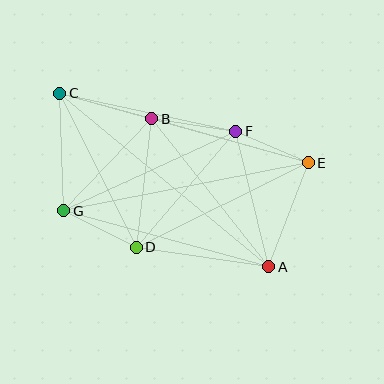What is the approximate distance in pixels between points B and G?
The distance between B and G is approximately 127 pixels.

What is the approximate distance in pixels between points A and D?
The distance between A and D is approximately 134 pixels.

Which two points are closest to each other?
Points E and F are closest to each other.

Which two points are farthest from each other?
Points A and C are farthest from each other.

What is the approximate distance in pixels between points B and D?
The distance between B and D is approximately 129 pixels.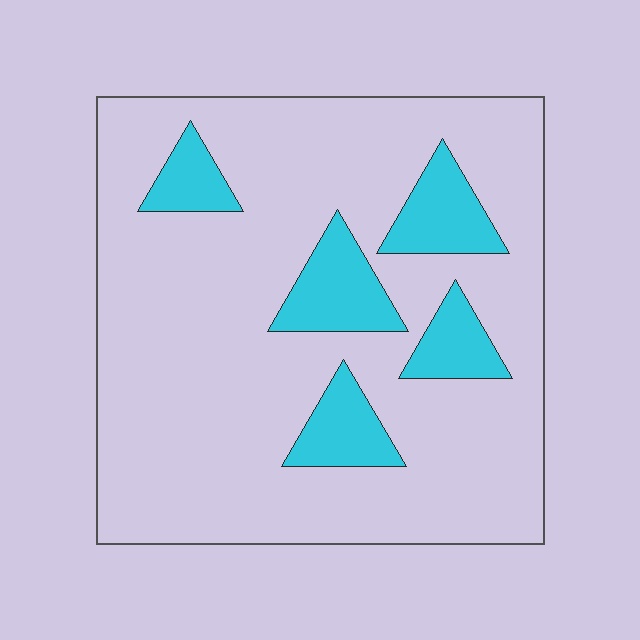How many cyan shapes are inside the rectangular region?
5.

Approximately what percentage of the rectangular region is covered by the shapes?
Approximately 15%.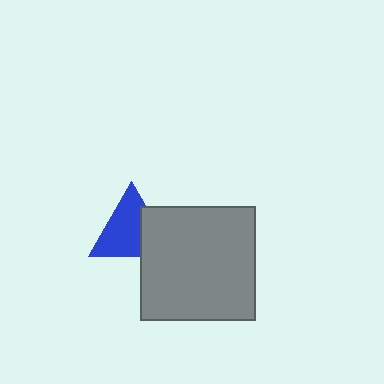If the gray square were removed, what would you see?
You would see the complete blue triangle.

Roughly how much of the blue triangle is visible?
Most of it is visible (roughly 67%).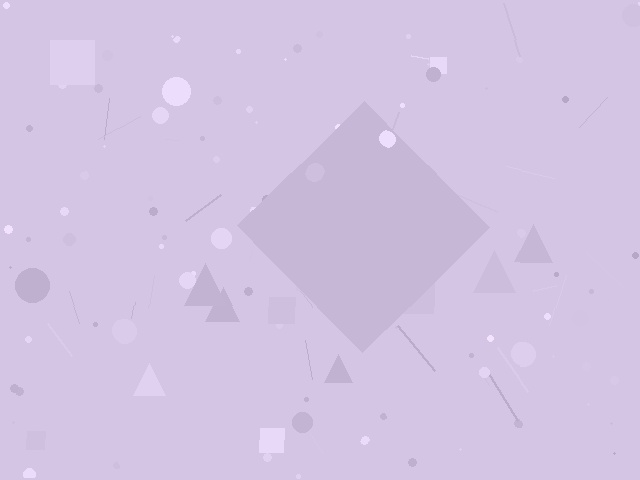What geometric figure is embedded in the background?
A diamond is embedded in the background.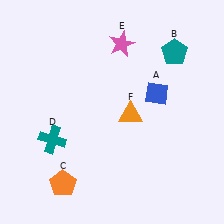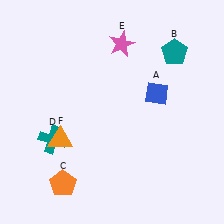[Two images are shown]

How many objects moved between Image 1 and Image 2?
1 object moved between the two images.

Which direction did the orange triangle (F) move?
The orange triangle (F) moved left.